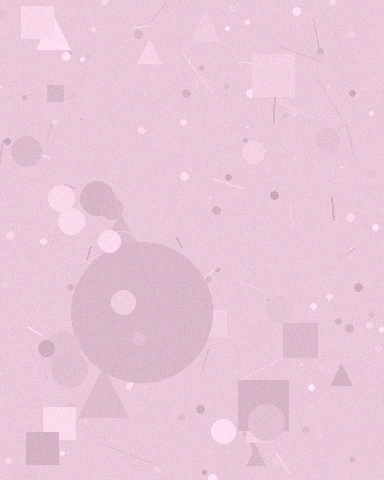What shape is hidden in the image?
A circle is hidden in the image.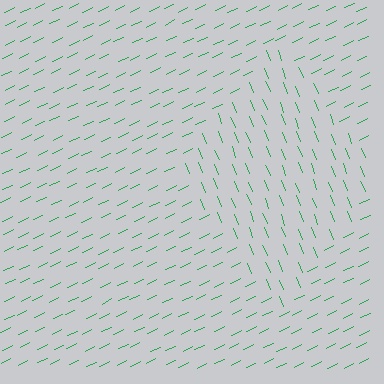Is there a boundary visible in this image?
Yes, there is a texture boundary formed by a change in line orientation.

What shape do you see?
I see a diamond.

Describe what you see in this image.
The image is filled with small green line segments. A diamond region in the image has lines oriented differently from the surrounding lines, creating a visible texture boundary.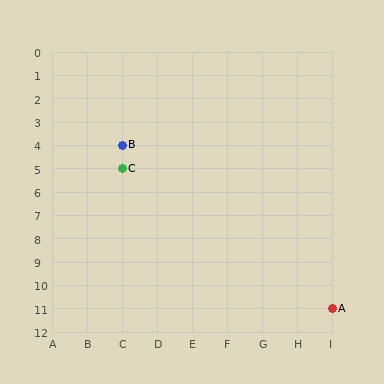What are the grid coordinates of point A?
Point A is at grid coordinates (I, 11).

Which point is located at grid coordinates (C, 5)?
Point C is at (C, 5).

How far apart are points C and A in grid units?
Points C and A are 6 columns and 6 rows apart (about 8.5 grid units diagonally).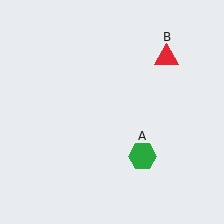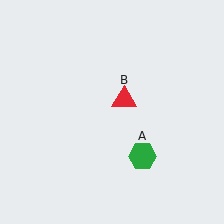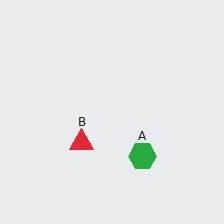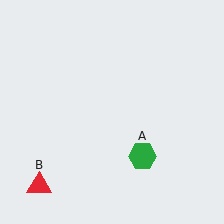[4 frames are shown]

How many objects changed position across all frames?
1 object changed position: red triangle (object B).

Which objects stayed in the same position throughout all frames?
Green hexagon (object A) remained stationary.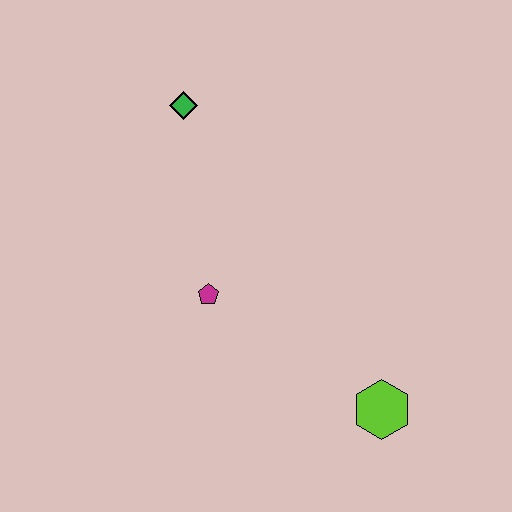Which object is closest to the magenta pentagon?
The green diamond is closest to the magenta pentagon.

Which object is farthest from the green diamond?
The lime hexagon is farthest from the green diamond.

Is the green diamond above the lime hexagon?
Yes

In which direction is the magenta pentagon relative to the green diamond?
The magenta pentagon is below the green diamond.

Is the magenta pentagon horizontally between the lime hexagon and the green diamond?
Yes